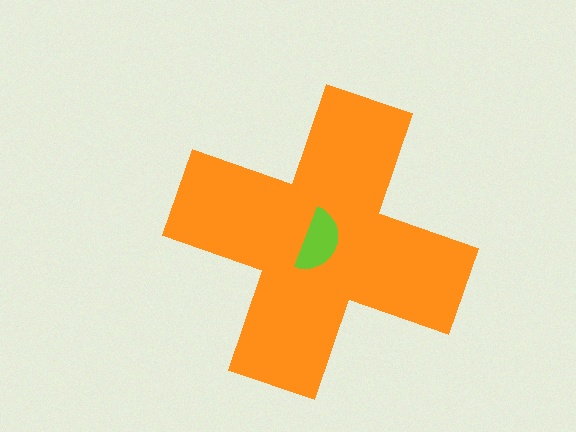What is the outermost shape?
The orange cross.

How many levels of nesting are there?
2.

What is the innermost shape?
The lime semicircle.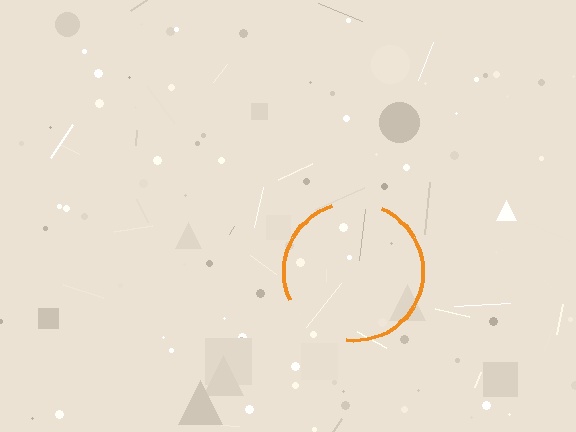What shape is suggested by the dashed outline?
The dashed outline suggests a circle.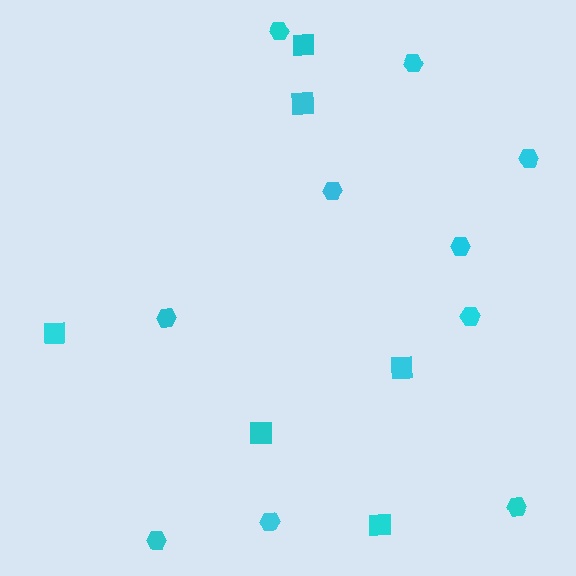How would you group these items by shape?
There are 2 groups: one group of squares (6) and one group of hexagons (10).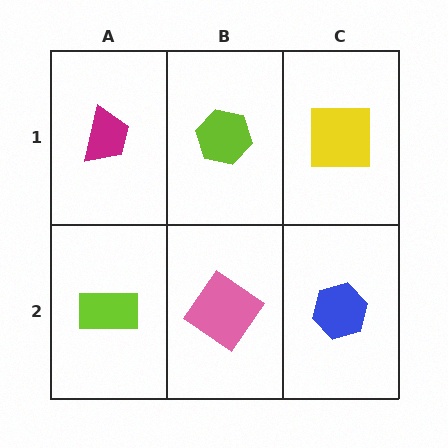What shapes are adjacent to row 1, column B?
A pink diamond (row 2, column B), a magenta trapezoid (row 1, column A), a yellow square (row 1, column C).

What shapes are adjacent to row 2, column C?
A yellow square (row 1, column C), a pink diamond (row 2, column B).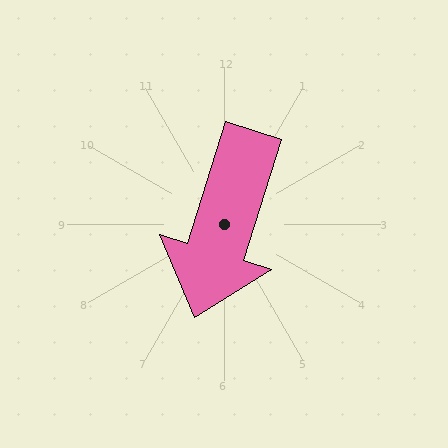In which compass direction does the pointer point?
South.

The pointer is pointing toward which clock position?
Roughly 7 o'clock.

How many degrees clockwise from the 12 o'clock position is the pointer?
Approximately 197 degrees.